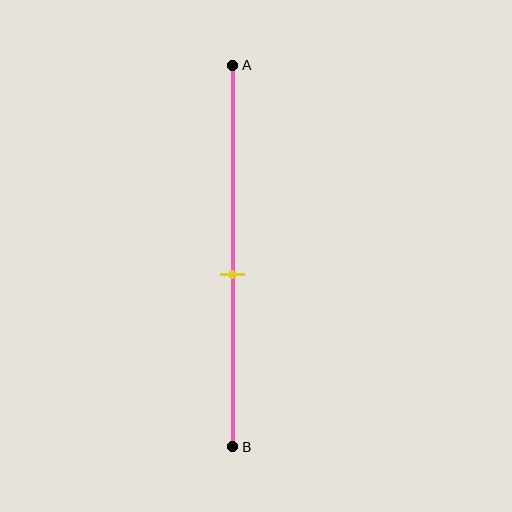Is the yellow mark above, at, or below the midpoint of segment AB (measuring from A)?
The yellow mark is below the midpoint of segment AB.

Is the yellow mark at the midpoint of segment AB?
No, the mark is at about 55% from A, not at the 50% midpoint.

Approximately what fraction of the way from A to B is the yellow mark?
The yellow mark is approximately 55% of the way from A to B.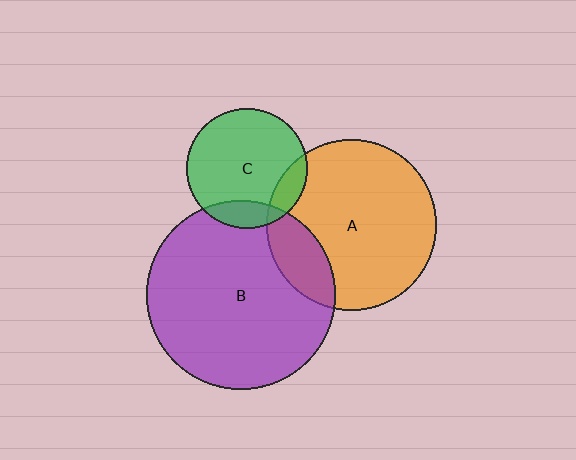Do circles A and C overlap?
Yes.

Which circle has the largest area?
Circle B (purple).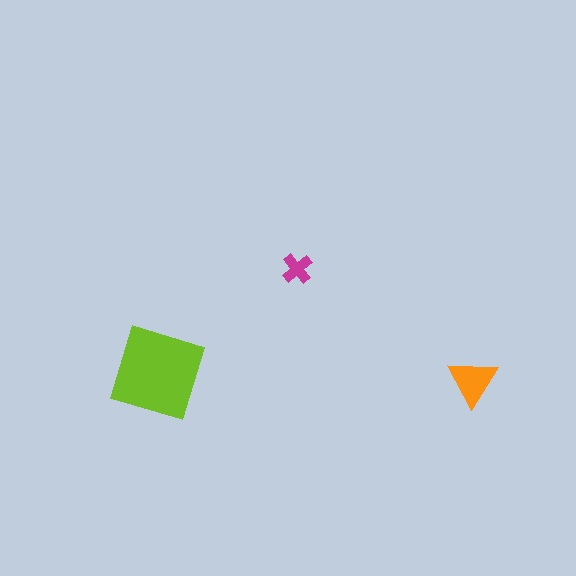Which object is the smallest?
The magenta cross.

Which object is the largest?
The lime square.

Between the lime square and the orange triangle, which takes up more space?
The lime square.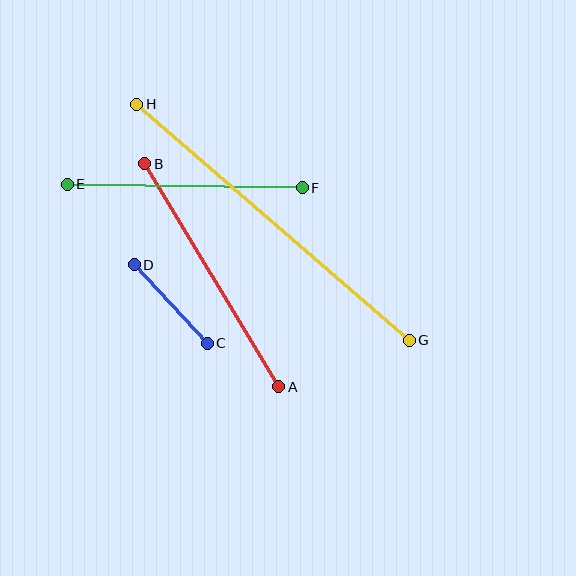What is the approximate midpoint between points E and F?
The midpoint is at approximately (185, 186) pixels.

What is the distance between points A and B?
The distance is approximately 260 pixels.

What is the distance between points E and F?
The distance is approximately 235 pixels.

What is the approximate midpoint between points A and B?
The midpoint is at approximately (212, 275) pixels.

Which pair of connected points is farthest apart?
Points G and H are farthest apart.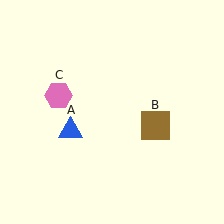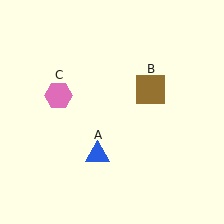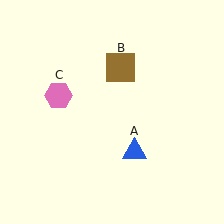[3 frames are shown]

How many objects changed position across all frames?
2 objects changed position: blue triangle (object A), brown square (object B).